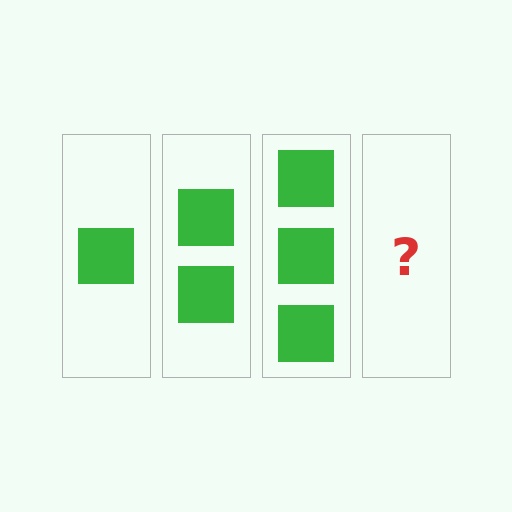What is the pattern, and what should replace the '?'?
The pattern is that each step adds one more square. The '?' should be 4 squares.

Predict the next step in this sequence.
The next step is 4 squares.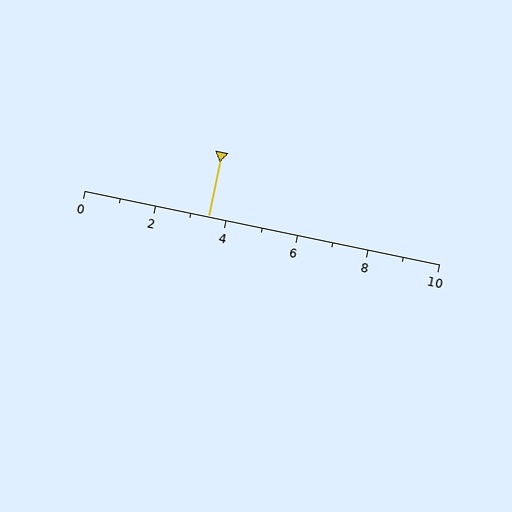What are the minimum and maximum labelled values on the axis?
The axis runs from 0 to 10.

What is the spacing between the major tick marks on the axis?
The major ticks are spaced 2 apart.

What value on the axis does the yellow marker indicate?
The marker indicates approximately 3.5.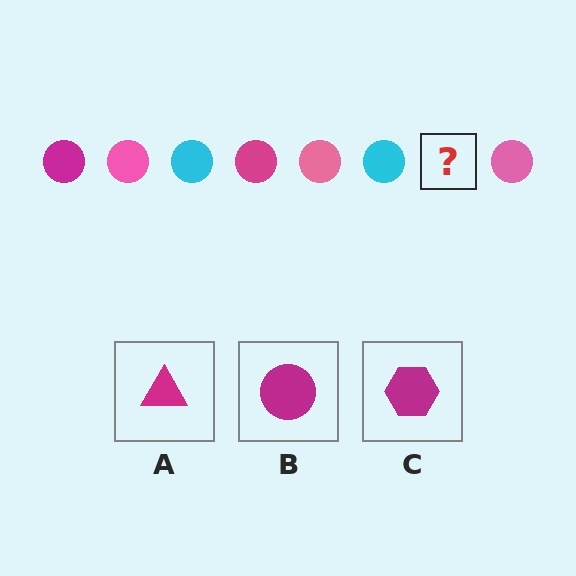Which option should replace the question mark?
Option B.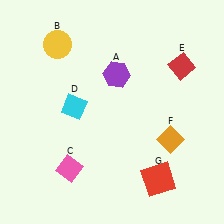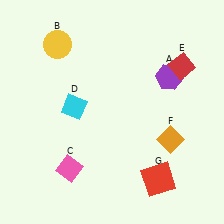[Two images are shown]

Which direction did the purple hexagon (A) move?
The purple hexagon (A) moved right.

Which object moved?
The purple hexagon (A) moved right.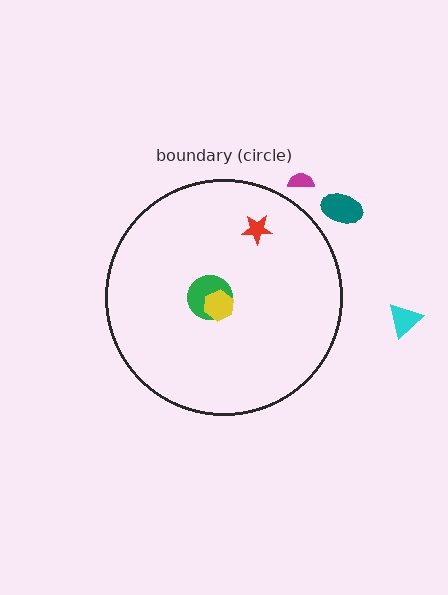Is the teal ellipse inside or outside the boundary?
Outside.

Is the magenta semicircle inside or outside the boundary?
Outside.